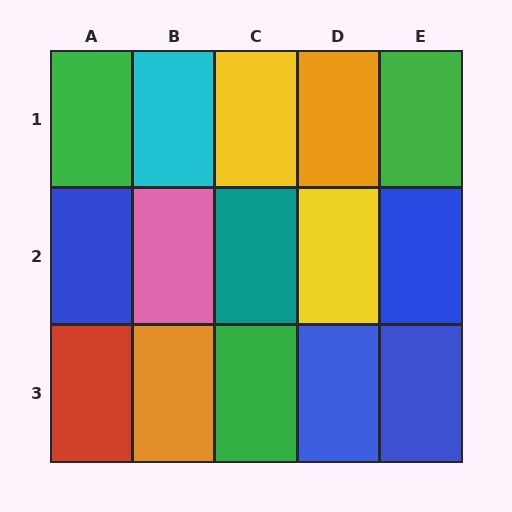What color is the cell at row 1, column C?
Yellow.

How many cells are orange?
2 cells are orange.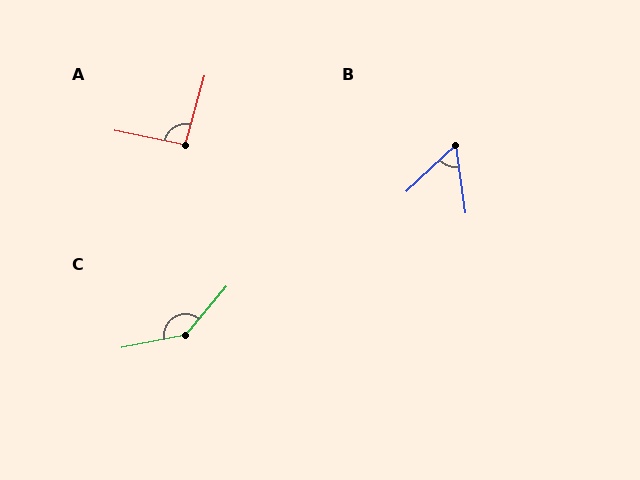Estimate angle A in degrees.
Approximately 94 degrees.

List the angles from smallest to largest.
B (55°), A (94°), C (141°).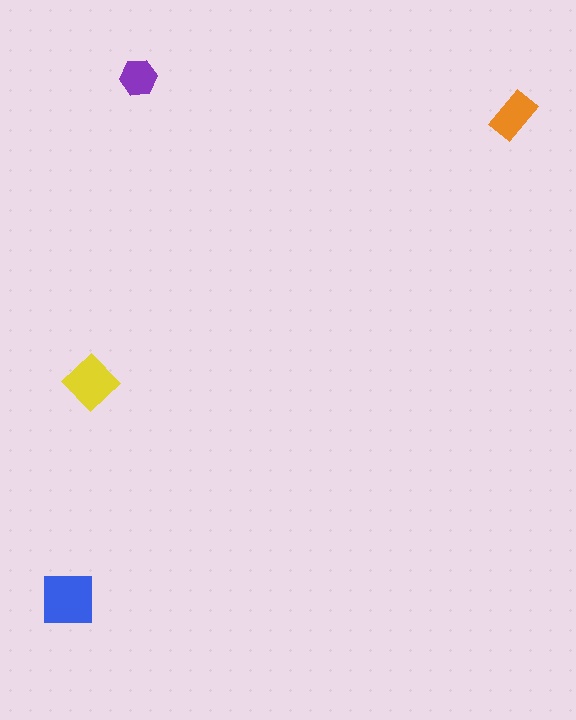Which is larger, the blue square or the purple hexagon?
The blue square.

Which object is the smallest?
The purple hexagon.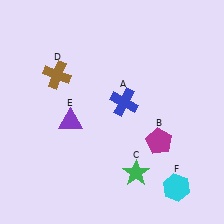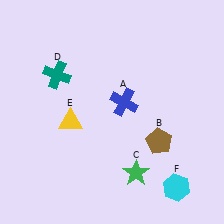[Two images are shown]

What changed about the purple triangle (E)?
In Image 1, E is purple. In Image 2, it changed to yellow.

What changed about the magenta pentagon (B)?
In Image 1, B is magenta. In Image 2, it changed to brown.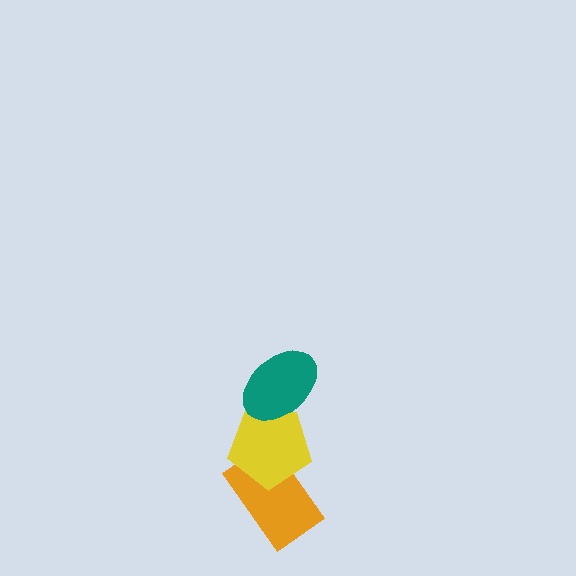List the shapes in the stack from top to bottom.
From top to bottom: the teal ellipse, the yellow pentagon, the orange rectangle.